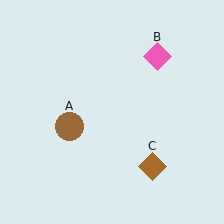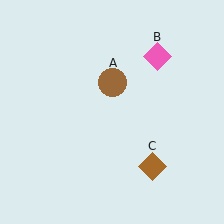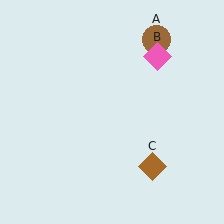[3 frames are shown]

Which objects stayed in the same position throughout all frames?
Pink diamond (object B) and brown diamond (object C) remained stationary.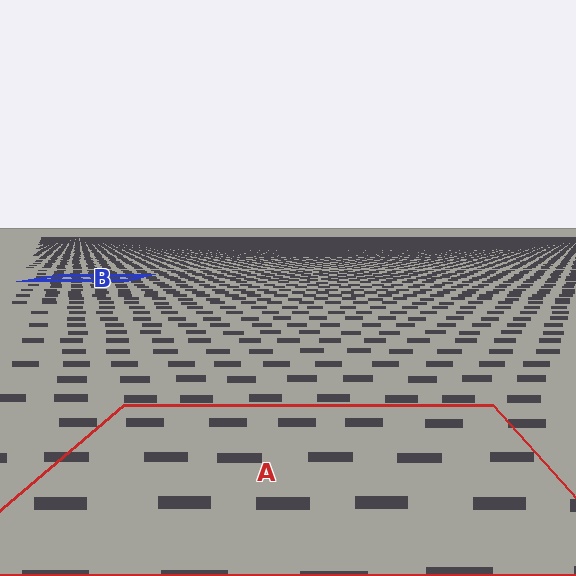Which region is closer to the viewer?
Region A is closer. The texture elements there are larger and more spread out.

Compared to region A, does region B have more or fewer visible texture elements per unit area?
Region B has more texture elements per unit area — they are packed more densely because it is farther away.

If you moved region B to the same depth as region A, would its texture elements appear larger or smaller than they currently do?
They would appear larger. At a closer depth, the same texture elements are projected at a bigger on-screen size.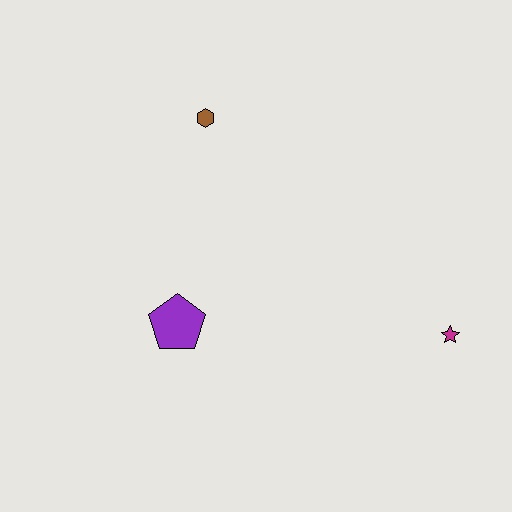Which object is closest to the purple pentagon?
The brown hexagon is closest to the purple pentagon.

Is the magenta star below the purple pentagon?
Yes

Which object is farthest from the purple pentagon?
The magenta star is farthest from the purple pentagon.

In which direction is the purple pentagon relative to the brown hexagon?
The purple pentagon is below the brown hexagon.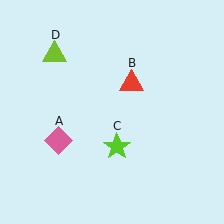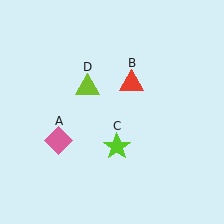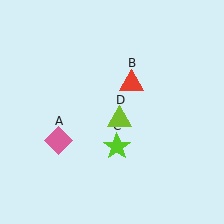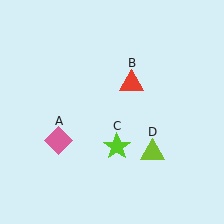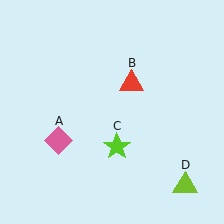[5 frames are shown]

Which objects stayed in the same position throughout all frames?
Pink diamond (object A) and red triangle (object B) and lime star (object C) remained stationary.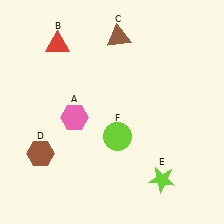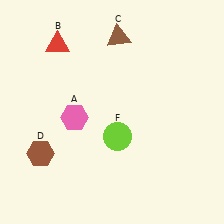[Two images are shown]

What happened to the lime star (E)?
The lime star (E) was removed in Image 2. It was in the bottom-right area of Image 1.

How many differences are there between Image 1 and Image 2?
There is 1 difference between the two images.